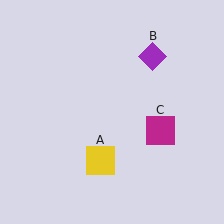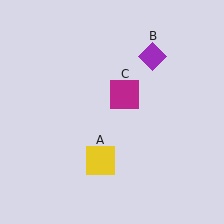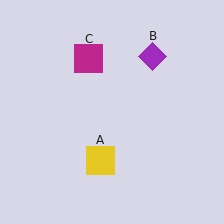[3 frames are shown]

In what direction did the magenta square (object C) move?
The magenta square (object C) moved up and to the left.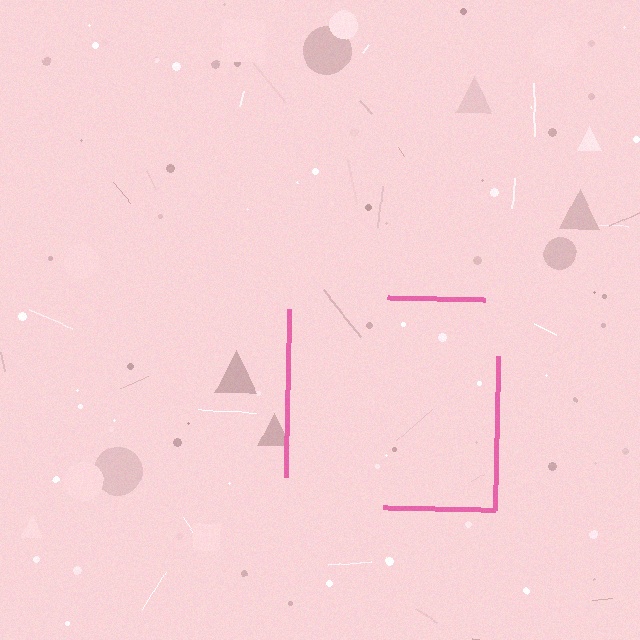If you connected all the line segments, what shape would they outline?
They would outline a square.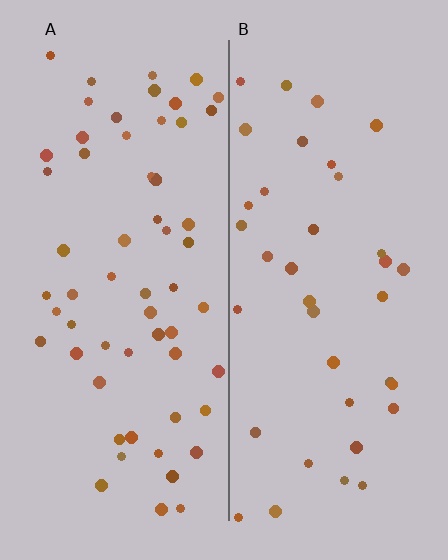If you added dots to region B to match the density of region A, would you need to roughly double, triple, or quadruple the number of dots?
Approximately double.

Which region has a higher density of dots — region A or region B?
A (the left).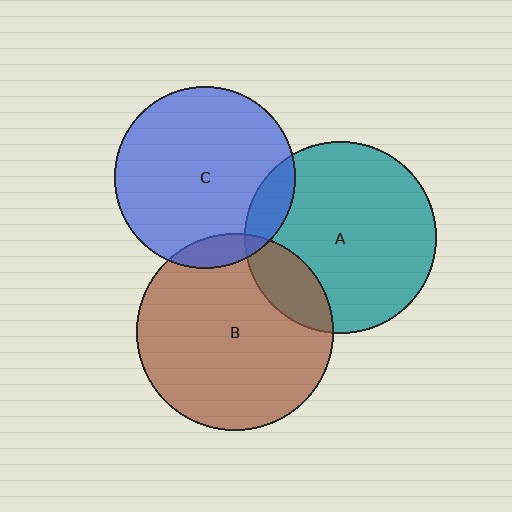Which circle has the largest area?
Circle B (brown).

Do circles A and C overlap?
Yes.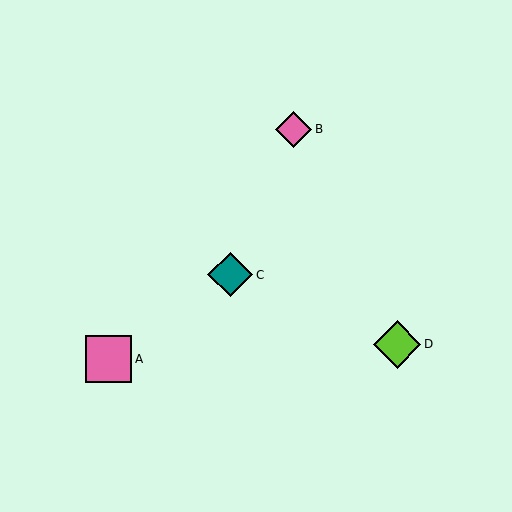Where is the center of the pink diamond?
The center of the pink diamond is at (293, 129).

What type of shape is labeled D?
Shape D is a lime diamond.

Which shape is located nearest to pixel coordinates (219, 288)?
The teal diamond (labeled C) at (230, 275) is nearest to that location.